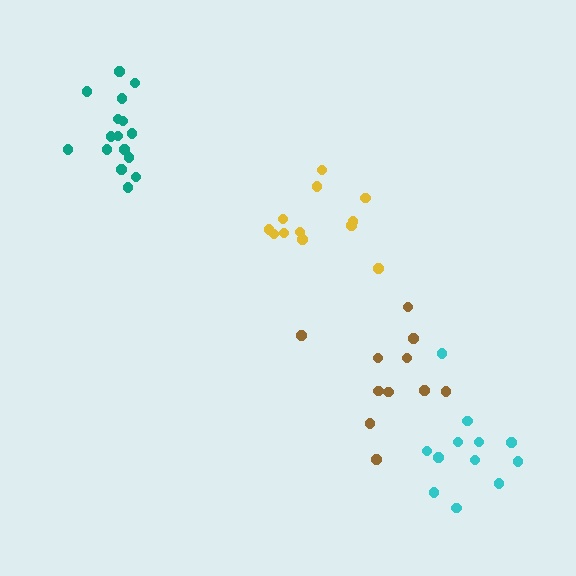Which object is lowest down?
The cyan cluster is bottommost.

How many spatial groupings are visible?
There are 4 spatial groupings.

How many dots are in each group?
Group 1: 11 dots, Group 2: 16 dots, Group 3: 12 dots, Group 4: 12 dots (51 total).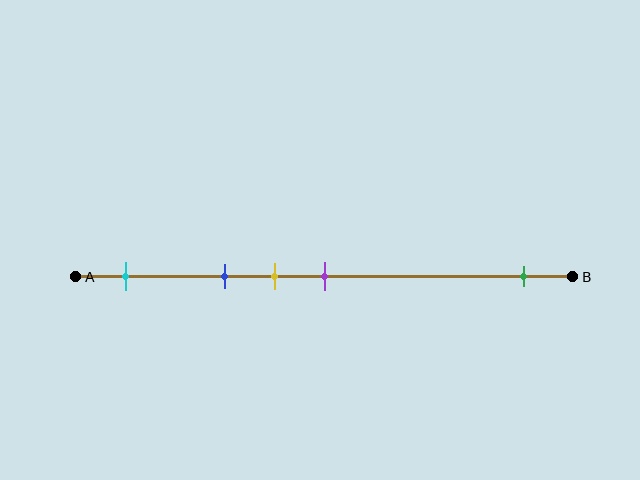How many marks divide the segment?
There are 5 marks dividing the segment.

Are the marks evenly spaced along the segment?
No, the marks are not evenly spaced.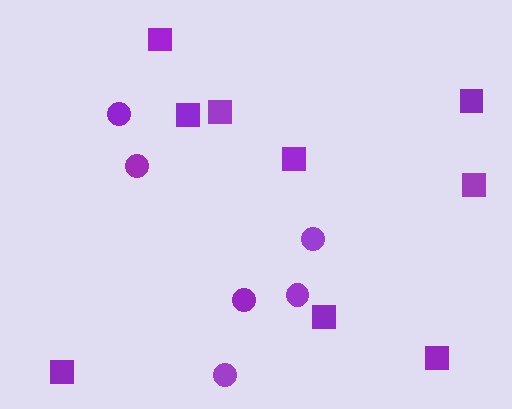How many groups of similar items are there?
There are 2 groups: one group of circles (6) and one group of squares (9).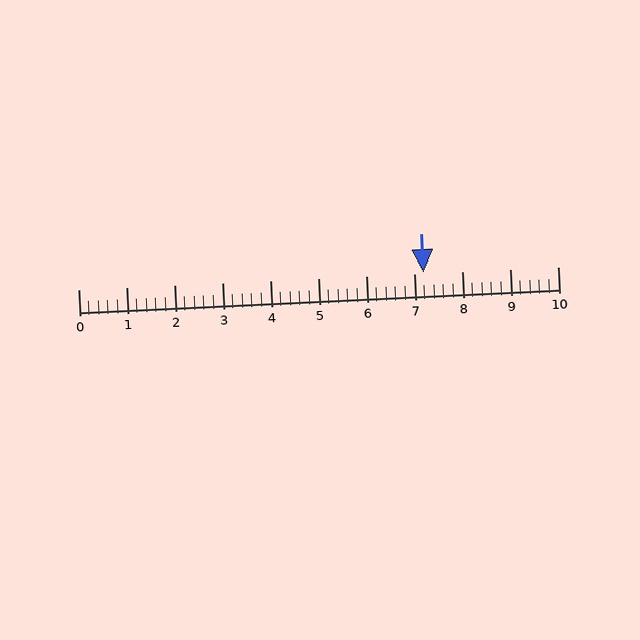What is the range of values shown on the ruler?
The ruler shows values from 0 to 10.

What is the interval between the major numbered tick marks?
The major tick marks are spaced 1 units apart.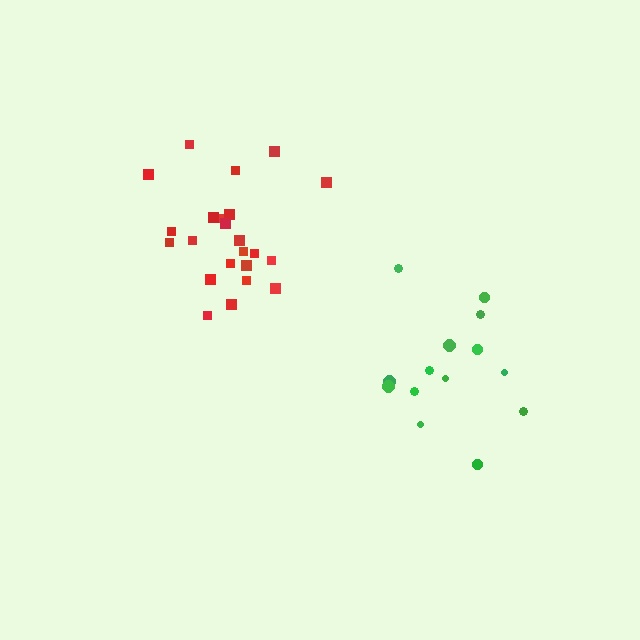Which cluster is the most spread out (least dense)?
Green.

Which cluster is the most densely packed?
Red.